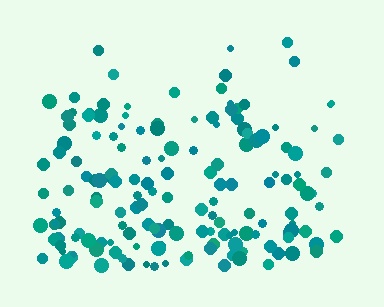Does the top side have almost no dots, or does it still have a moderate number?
Still a moderate number, just noticeably fewer than the bottom.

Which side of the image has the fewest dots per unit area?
The top.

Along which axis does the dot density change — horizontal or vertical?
Vertical.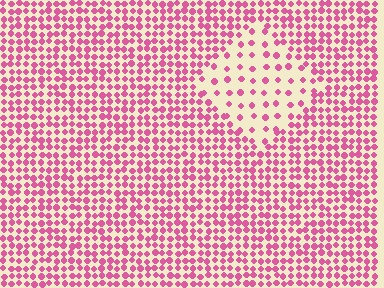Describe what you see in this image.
The image contains small pink elements arranged at two different densities. A diamond-shaped region is visible where the elements are less densely packed than the surrounding area.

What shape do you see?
I see a diamond.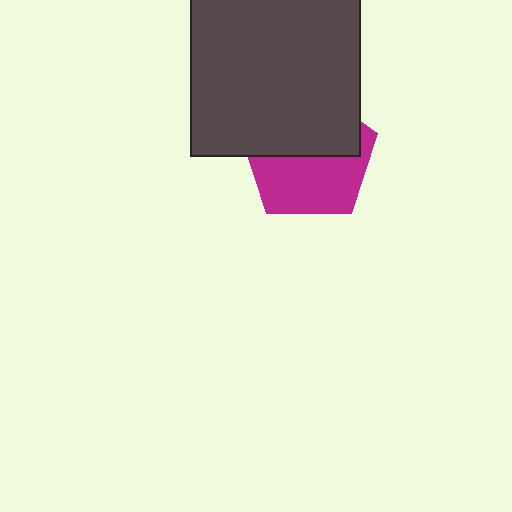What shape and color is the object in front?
The object in front is a dark gray square.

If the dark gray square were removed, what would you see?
You would see the complete magenta pentagon.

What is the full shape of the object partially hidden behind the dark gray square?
The partially hidden object is a magenta pentagon.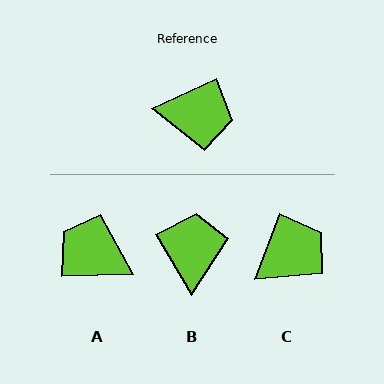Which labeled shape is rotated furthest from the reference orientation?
A, about 158 degrees away.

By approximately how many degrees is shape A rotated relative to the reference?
Approximately 158 degrees counter-clockwise.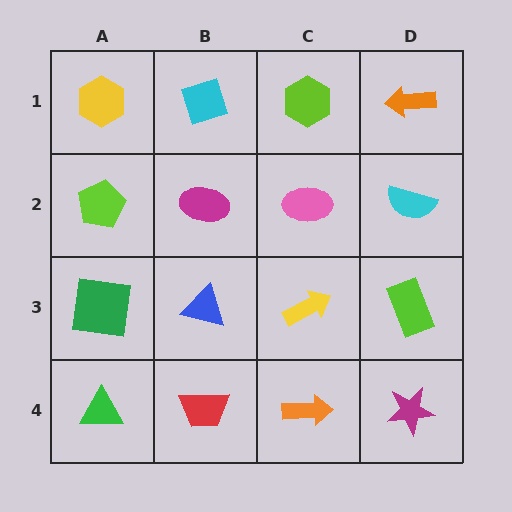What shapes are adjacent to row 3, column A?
A lime pentagon (row 2, column A), a green triangle (row 4, column A), a blue triangle (row 3, column B).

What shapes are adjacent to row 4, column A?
A green square (row 3, column A), a red trapezoid (row 4, column B).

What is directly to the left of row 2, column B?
A lime pentagon.